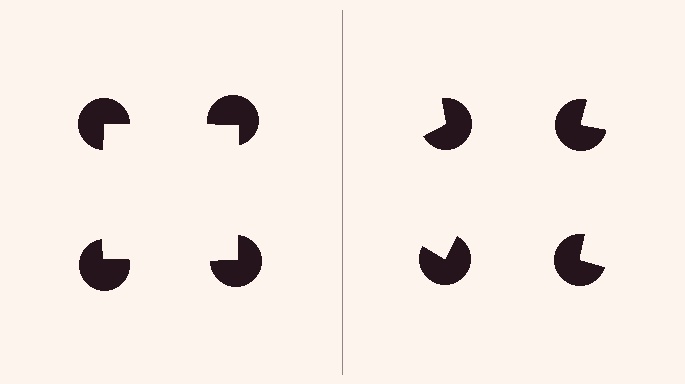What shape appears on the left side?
An illusory square.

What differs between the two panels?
The pac-man discs are positioned identically on both sides; only the wedge orientations differ. On the left they align to a square; on the right they are misaligned.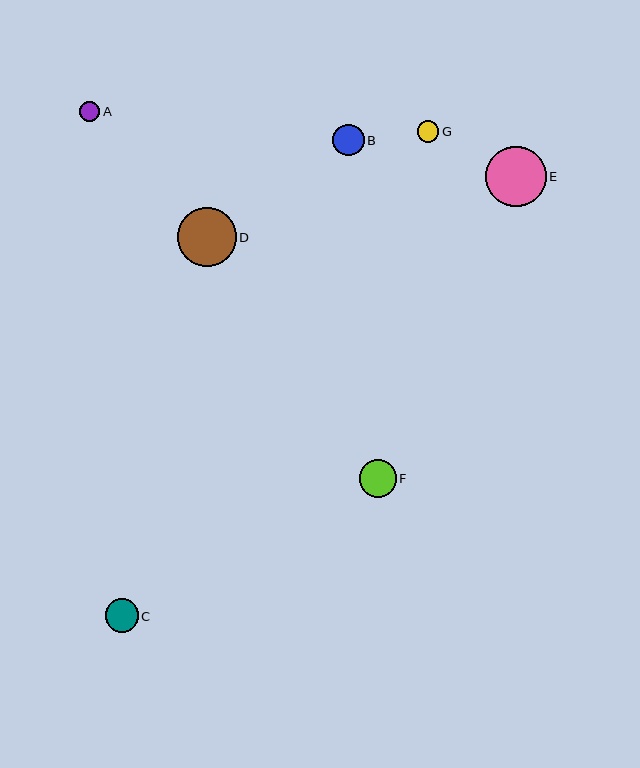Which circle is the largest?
Circle E is the largest with a size of approximately 61 pixels.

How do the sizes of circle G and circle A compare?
Circle G and circle A are approximately the same size.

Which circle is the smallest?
Circle A is the smallest with a size of approximately 20 pixels.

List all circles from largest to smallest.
From largest to smallest: E, D, F, C, B, G, A.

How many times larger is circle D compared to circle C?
Circle D is approximately 1.8 times the size of circle C.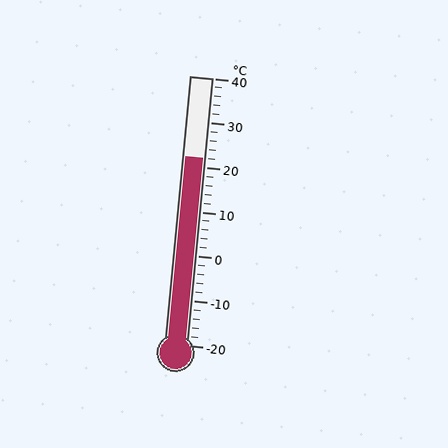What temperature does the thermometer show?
The thermometer shows approximately 22°C.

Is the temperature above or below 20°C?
The temperature is above 20°C.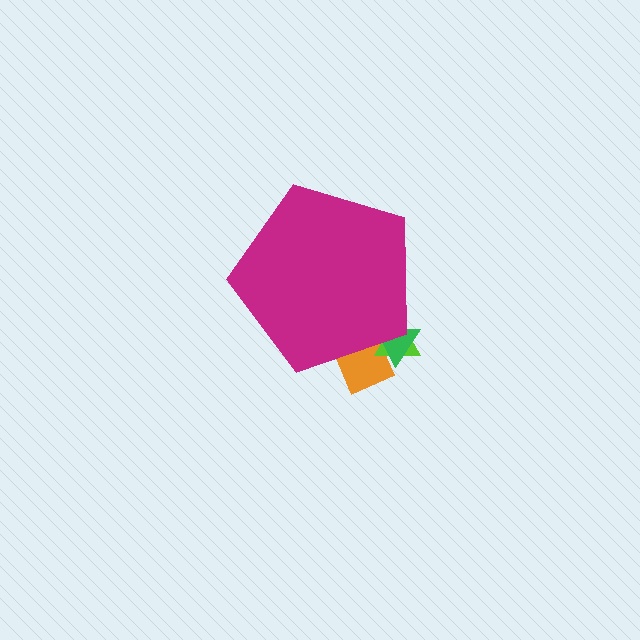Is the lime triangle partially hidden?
Yes, the lime triangle is partially hidden behind the magenta pentagon.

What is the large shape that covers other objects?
A magenta pentagon.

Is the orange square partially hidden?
Yes, the orange square is partially hidden behind the magenta pentagon.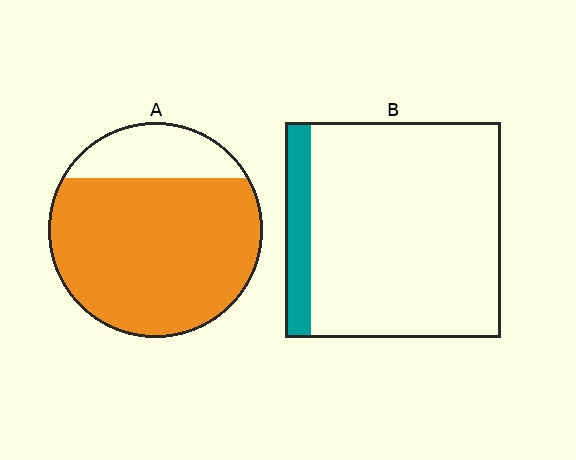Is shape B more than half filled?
No.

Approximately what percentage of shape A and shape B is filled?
A is approximately 80% and B is approximately 10%.